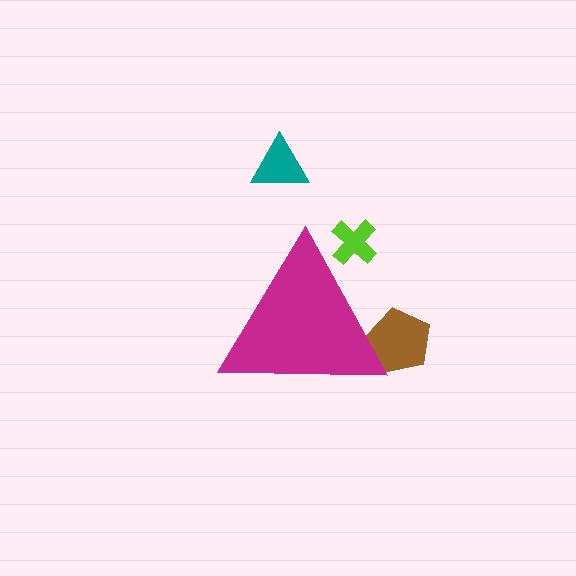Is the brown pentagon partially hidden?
Yes, the brown pentagon is partially hidden behind the magenta triangle.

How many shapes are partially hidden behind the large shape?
2 shapes are partially hidden.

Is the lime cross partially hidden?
Yes, the lime cross is partially hidden behind the magenta triangle.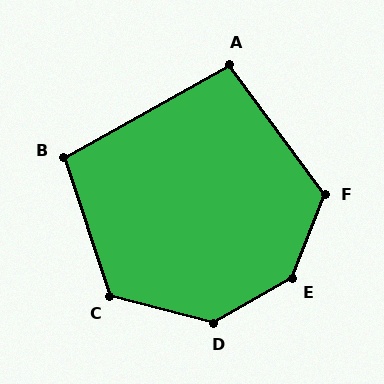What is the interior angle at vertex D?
Approximately 136 degrees (obtuse).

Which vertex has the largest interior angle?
E, at approximately 140 degrees.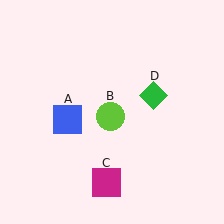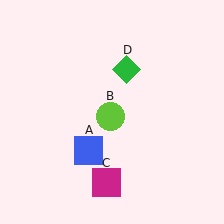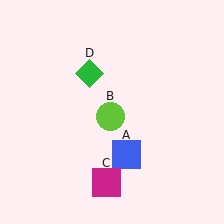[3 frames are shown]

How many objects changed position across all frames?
2 objects changed position: blue square (object A), green diamond (object D).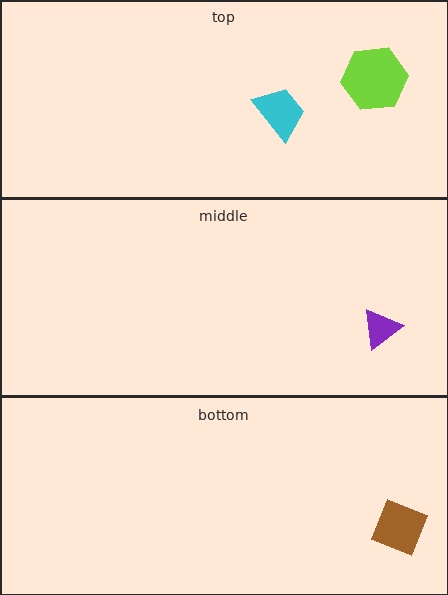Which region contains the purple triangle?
The middle region.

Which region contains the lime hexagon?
The top region.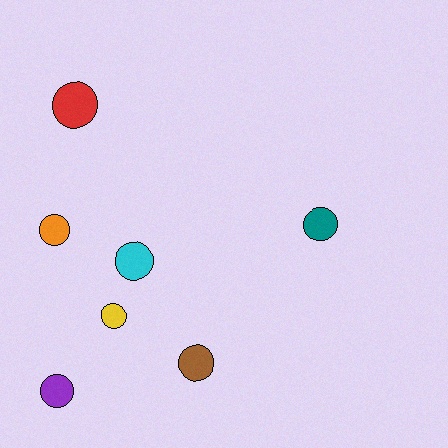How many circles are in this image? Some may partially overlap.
There are 7 circles.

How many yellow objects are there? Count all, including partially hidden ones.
There is 1 yellow object.